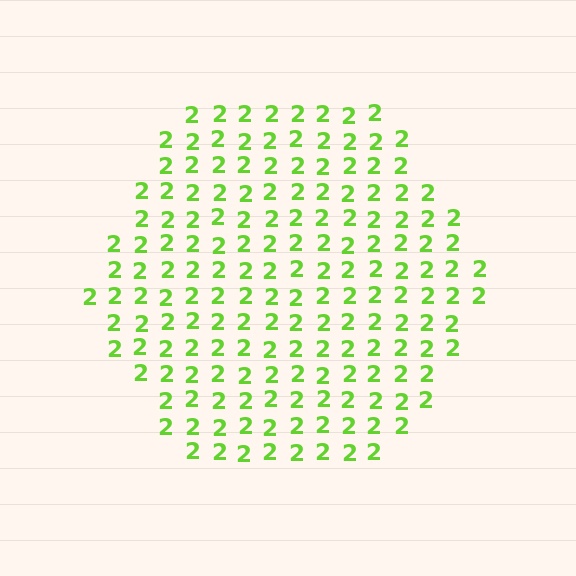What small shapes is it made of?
It is made of small digit 2's.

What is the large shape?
The large shape is a hexagon.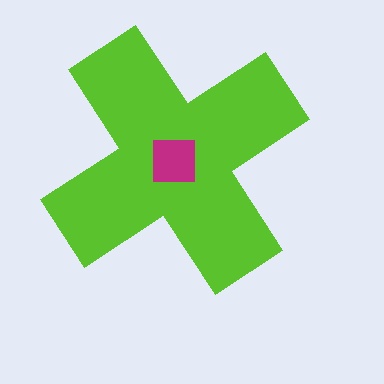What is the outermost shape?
The lime cross.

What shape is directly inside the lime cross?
The magenta square.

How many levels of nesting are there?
2.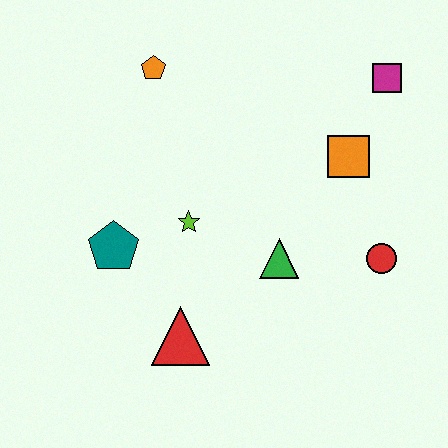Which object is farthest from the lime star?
The magenta square is farthest from the lime star.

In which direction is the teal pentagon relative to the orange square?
The teal pentagon is to the left of the orange square.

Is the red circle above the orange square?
No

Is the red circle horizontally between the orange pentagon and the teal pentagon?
No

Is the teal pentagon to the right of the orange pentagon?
No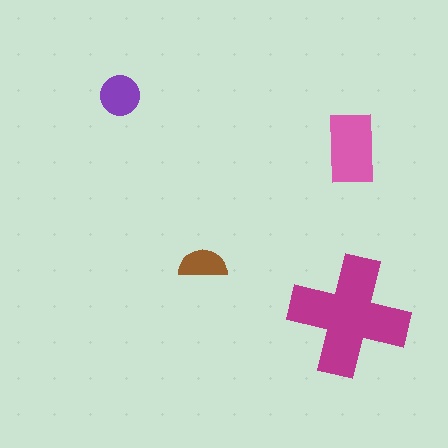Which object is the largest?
The magenta cross.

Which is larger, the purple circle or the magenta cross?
The magenta cross.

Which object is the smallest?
The brown semicircle.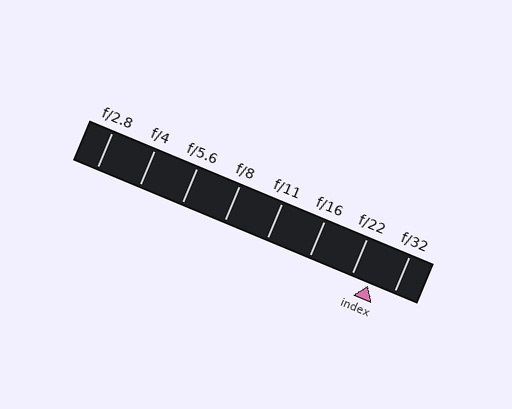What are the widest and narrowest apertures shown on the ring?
The widest aperture shown is f/2.8 and the narrowest is f/32.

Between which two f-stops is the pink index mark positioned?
The index mark is between f/22 and f/32.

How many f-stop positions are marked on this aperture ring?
There are 8 f-stop positions marked.